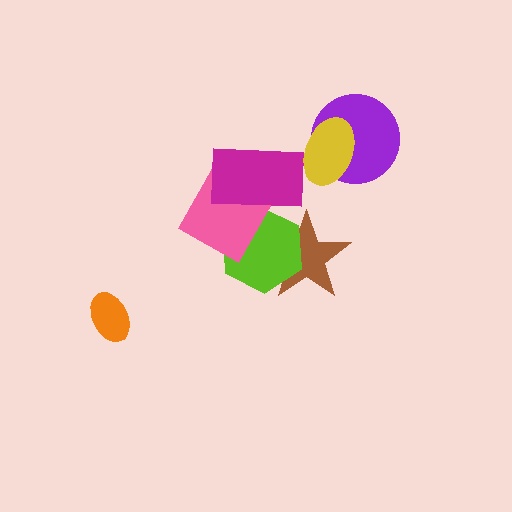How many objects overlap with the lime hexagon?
3 objects overlap with the lime hexagon.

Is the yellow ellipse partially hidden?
No, no other shape covers it.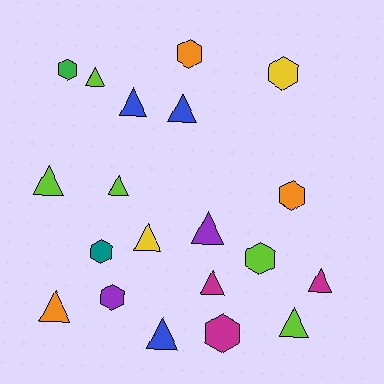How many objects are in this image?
There are 20 objects.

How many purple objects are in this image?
There are 2 purple objects.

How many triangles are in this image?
There are 12 triangles.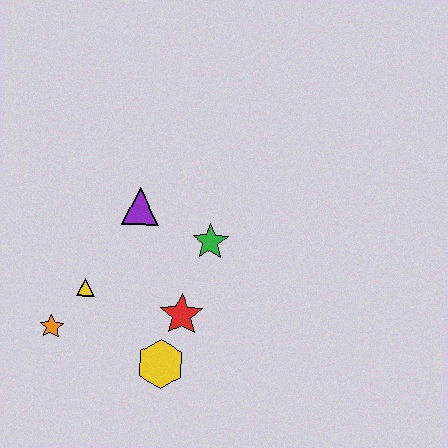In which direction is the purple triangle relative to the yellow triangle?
The purple triangle is above the yellow triangle.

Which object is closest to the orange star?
The yellow triangle is closest to the orange star.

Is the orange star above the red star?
No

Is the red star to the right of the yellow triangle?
Yes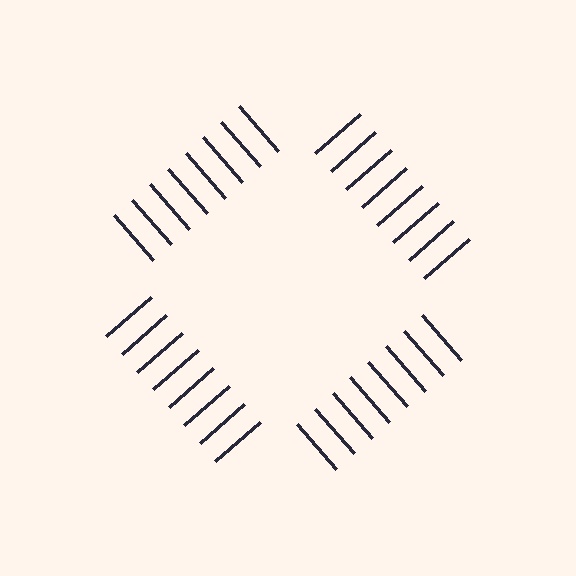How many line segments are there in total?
32 — 8 along each of the 4 edges.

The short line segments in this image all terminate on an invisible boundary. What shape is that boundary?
An illusory square — the line segments terminate on its edges but no continuous stroke is drawn.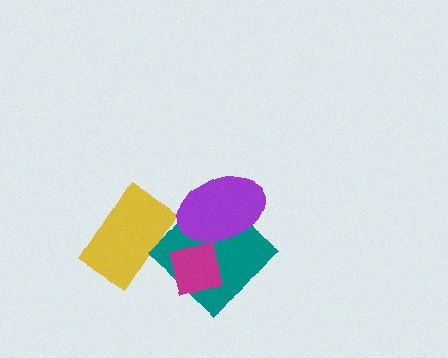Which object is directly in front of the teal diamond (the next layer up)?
The magenta diamond is directly in front of the teal diamond.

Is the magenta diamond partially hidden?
Yes, it is partially covered by another shape.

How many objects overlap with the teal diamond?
2 objects overlap with the teal diamond.